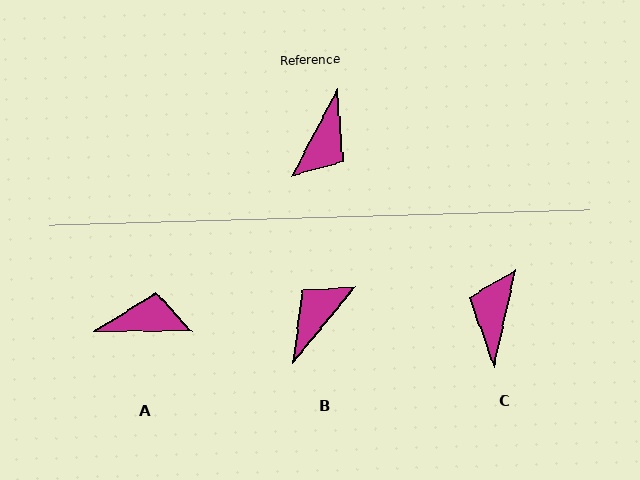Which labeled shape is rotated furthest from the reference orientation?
B, about 168 degrees away.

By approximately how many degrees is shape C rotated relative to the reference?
Approximately 165 degrees clockwise.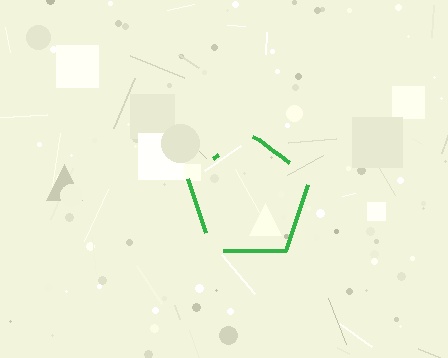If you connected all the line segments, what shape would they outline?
They would outline a pentagon.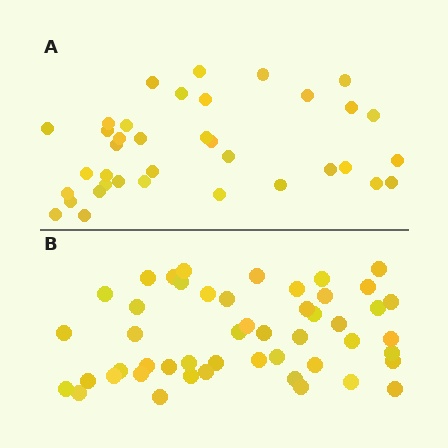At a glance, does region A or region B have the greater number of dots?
Region B (the bottom region) has more dots.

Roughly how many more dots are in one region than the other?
Region B has roughly 12 or so more dots than region A.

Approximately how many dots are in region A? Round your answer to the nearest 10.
About 40 dots. (The exact count is 37, which rounds to 40.)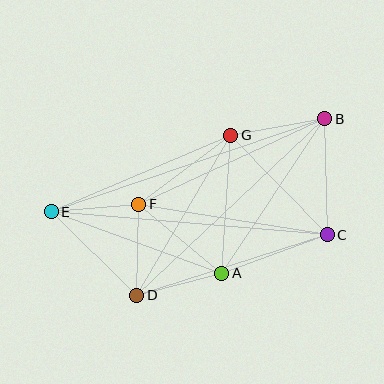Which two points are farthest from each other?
Points B and E are farthest from each other.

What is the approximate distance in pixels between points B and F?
The distance between B and F is approximately 204 pixels.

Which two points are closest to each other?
Points A and D are closest to each other.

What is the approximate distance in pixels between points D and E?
The distance between D and E is approximately 120 pixels.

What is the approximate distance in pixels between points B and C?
The distance between B and C is approximately 116 pixels.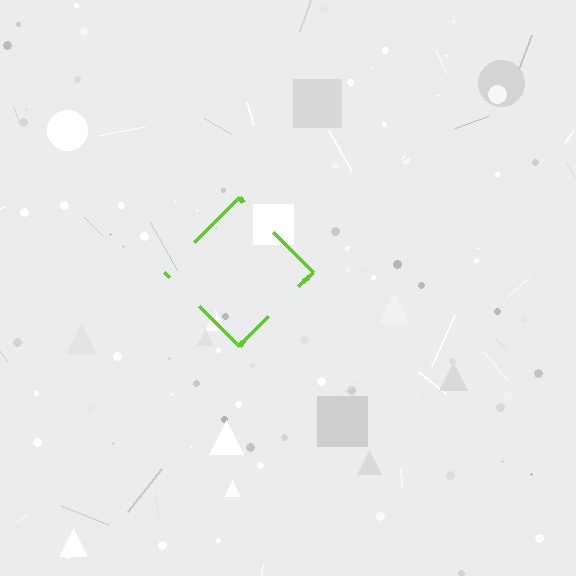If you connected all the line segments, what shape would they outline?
They would outline a diamond.